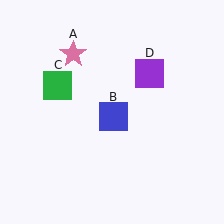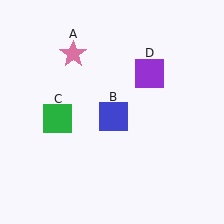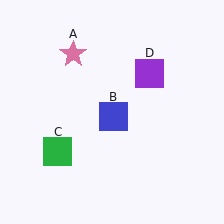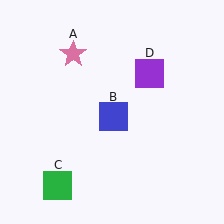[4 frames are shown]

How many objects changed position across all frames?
1 object changed position: green square (object C).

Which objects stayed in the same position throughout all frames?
Pink star (object A) and blue square (object B) and purple square (object D) remained stationary.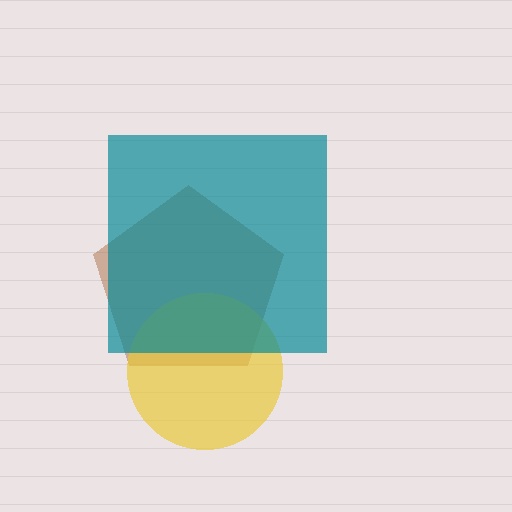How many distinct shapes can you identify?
There are 3 distinct shapes: a brown pentagon, a yellow circle, a teal square.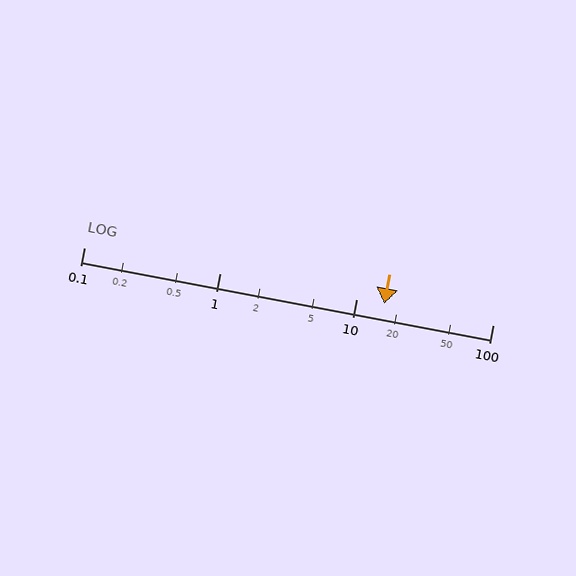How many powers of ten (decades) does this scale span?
The scale spans 3 decades, from 0.1 to 100.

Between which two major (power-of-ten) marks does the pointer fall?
The pointer is between 10 and 100.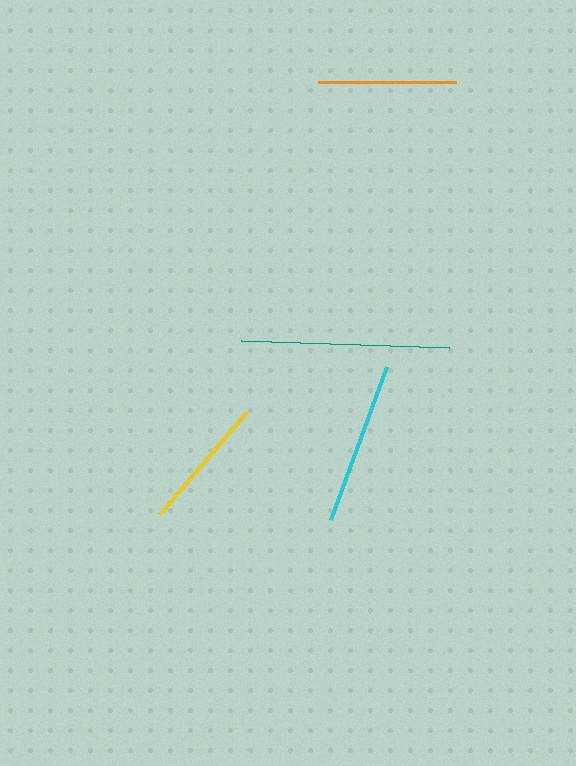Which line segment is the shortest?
The yellow line is the shortest at approximately 135 pixels.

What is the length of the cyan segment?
The cyan segment is approximately 163 pixels long.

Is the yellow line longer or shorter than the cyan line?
The cyan line is longer than the yellow line.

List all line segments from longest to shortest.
From longest to shortest: teal, cyan, orange, yellow.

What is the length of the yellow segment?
The yellow segment is approximately 135 pixels long.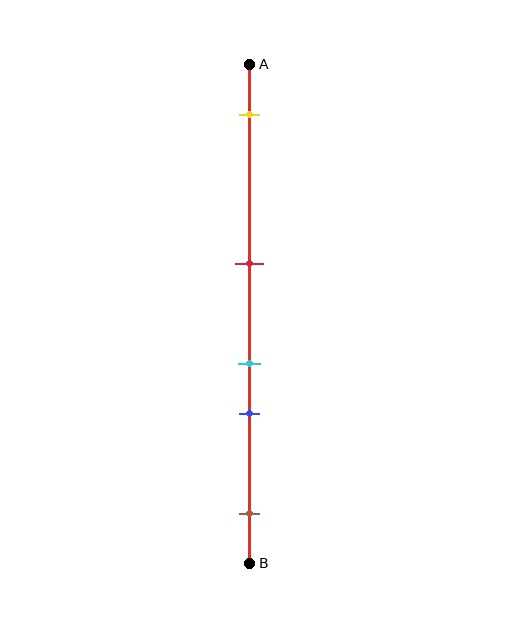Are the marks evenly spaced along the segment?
No, the marks are not evenly spaced.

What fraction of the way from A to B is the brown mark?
The brown mark is approximately 90% (0.9) of the way from A to B.